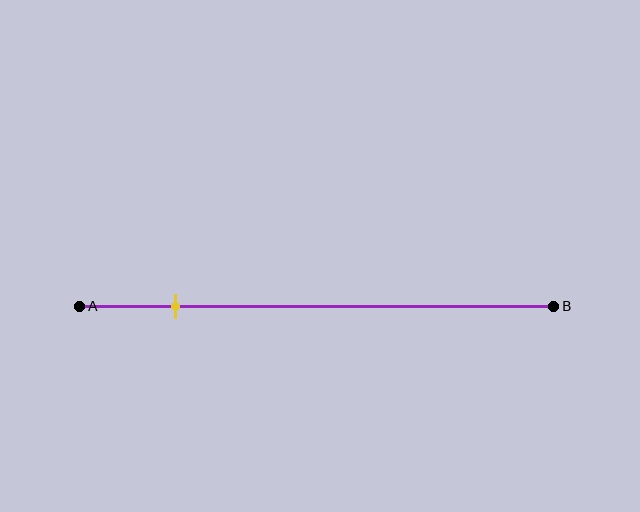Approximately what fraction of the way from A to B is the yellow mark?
The yellow mark is approximately 20% of the way from A to B.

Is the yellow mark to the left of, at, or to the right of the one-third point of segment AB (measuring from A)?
The yellow mark is to the left of the one-third point of segment AB.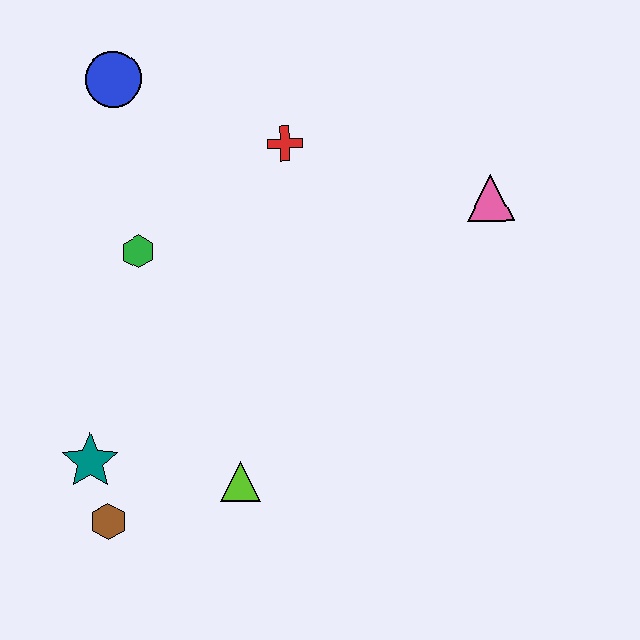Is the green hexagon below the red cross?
Yes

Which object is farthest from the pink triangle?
The brown hexagon is farthest from the pink triangle.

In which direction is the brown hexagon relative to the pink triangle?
The brown hexagon is to the left of the pink triangle.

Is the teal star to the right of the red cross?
No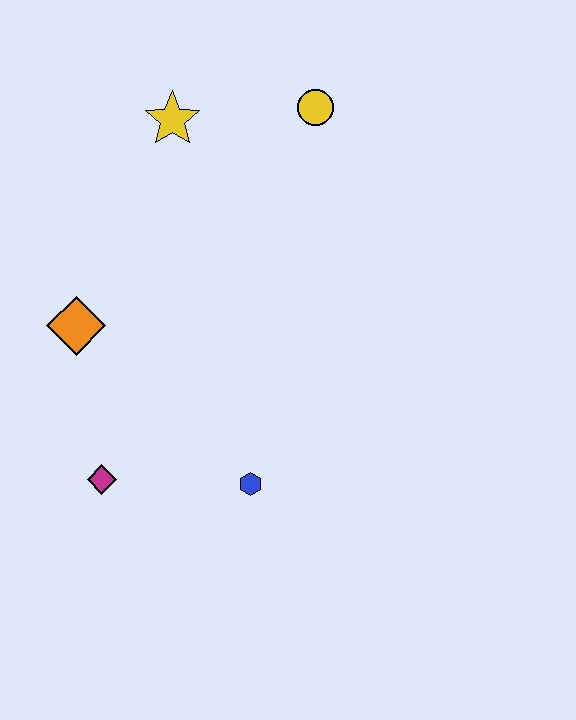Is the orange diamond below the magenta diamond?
No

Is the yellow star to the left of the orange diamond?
No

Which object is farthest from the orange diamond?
The yellow circle is farthest from the orange diamond.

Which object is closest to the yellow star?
The yellow circle is closest to the yellow star.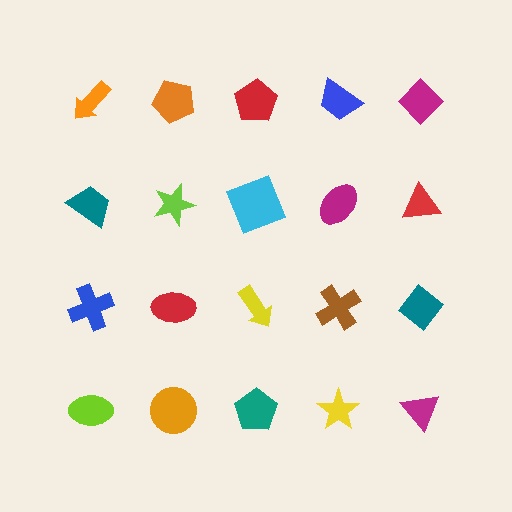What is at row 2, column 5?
A red triangle.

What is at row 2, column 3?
A cyan square.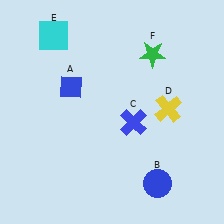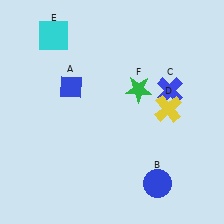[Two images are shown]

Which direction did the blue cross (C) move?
The blue cross (C) moved right.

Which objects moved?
The objects that moved are: the blue cross (C), the green star (F).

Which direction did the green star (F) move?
The green star (F) moved down.